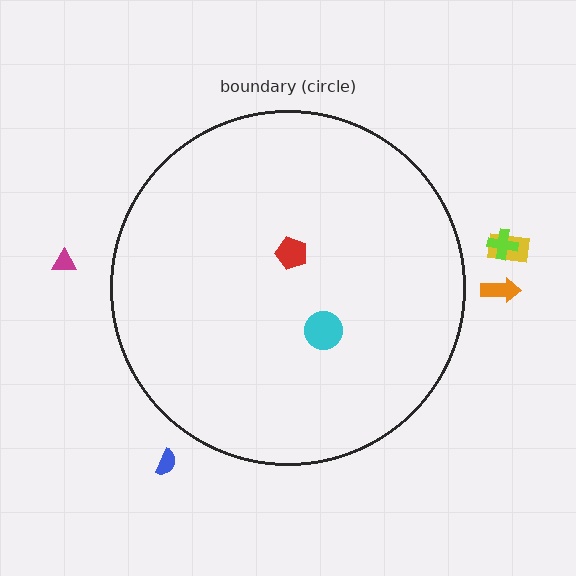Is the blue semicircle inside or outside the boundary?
Outside.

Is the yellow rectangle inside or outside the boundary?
Outside.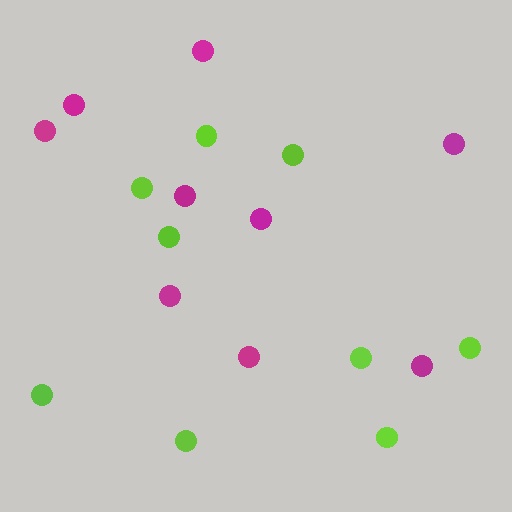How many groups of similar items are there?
There are 2 groups: one group of magenta circles (9) and one group of lime circles (9).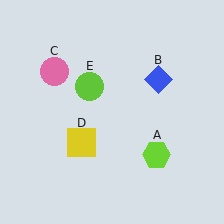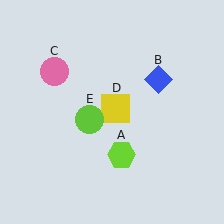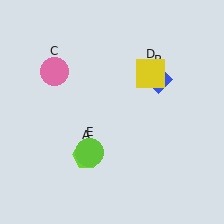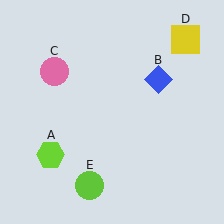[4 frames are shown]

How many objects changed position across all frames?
3 objects changed position: lime hexagon (object A), yellow square (object D), lime circle (object E).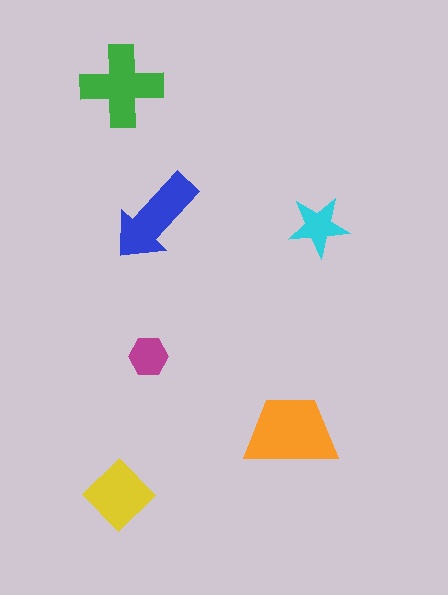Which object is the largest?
The orange trapezoid.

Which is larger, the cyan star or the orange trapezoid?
The orange trapezoid.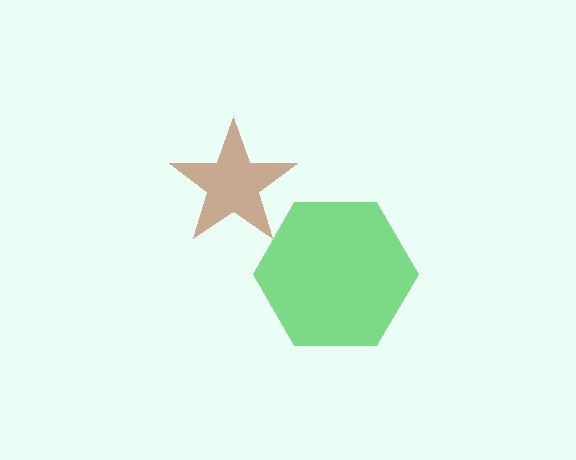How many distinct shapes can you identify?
There are 2 distinct shapes: a brown star, a green hexagon.